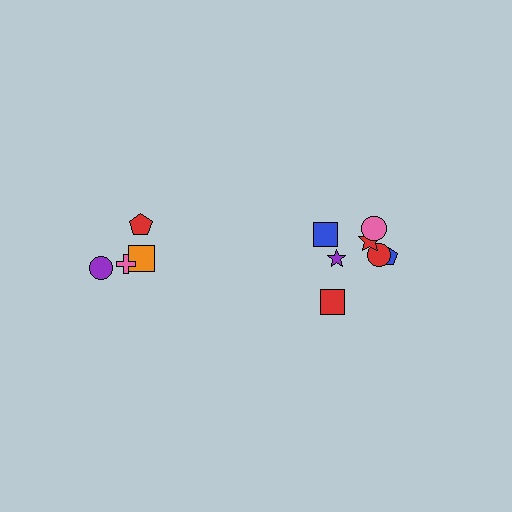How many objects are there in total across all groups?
There are 12 objects.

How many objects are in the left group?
There are 5 objects.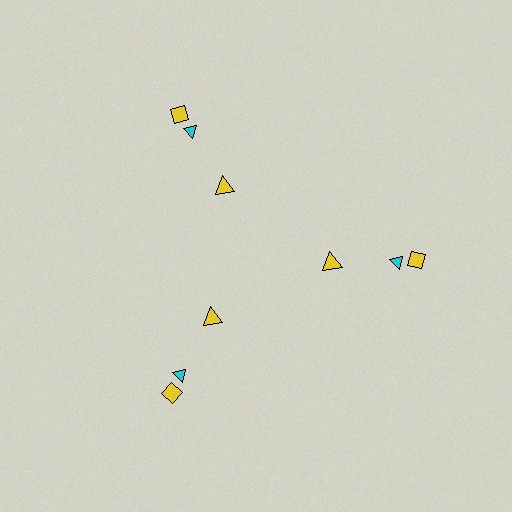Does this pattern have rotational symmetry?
Yes, this pattern has 3-fold rotational symmetry. It looks the same after rotating 120 degrees around the center.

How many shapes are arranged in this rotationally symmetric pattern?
There are 9 shapes, arranged in 3 groups of 3.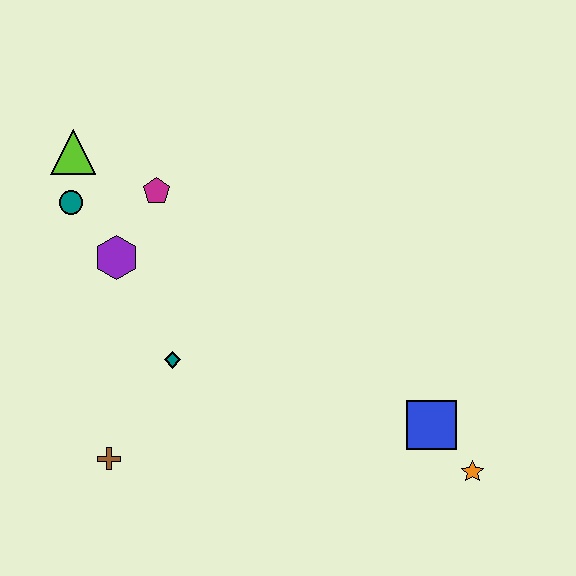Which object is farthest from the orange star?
The lime triangle is farthest from the orange star.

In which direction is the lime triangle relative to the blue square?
The lime triangle is to the left of the blue square.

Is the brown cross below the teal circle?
Yes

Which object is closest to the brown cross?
The teal diamond is closest to the brown cross.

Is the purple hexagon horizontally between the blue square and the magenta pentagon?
No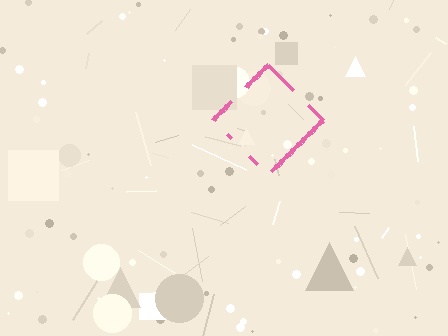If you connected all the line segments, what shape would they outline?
They would outline a diamond.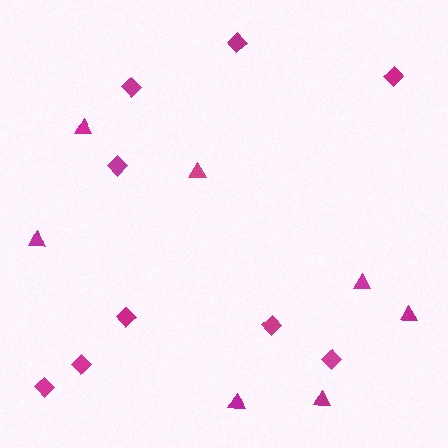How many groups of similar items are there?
There are 2 groups: one group of diamonds (9) and one group of triangles (7).